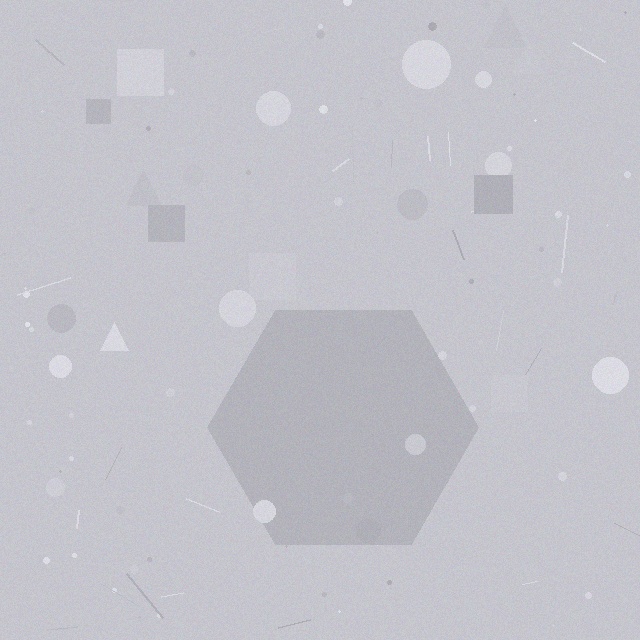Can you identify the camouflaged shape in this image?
The camouflaged shape is a hexagon.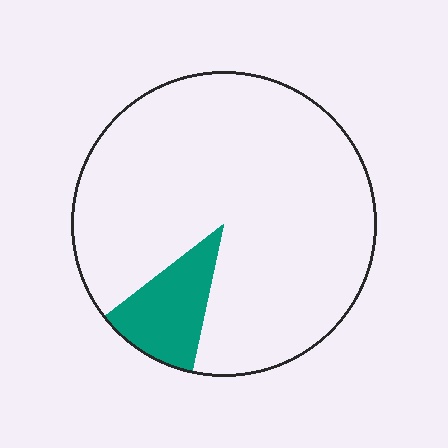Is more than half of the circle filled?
No.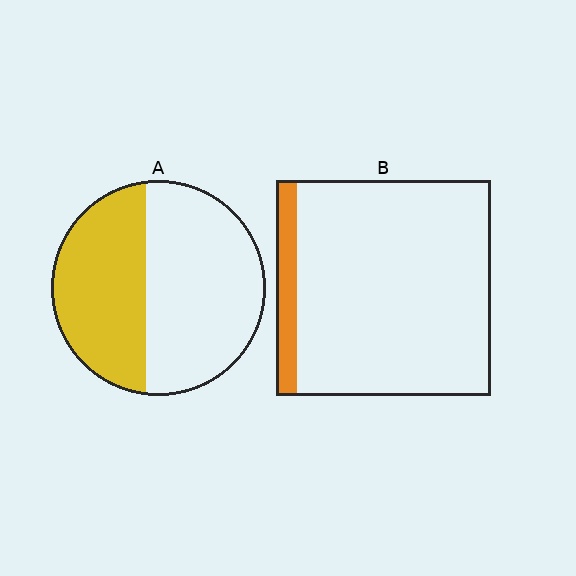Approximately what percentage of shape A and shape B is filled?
A is approximately 45% and B is approximately 10%.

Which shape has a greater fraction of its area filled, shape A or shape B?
Shape A.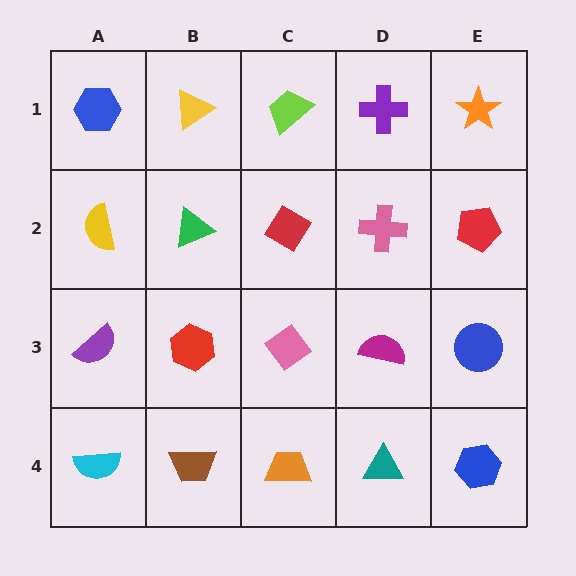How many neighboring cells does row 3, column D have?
4.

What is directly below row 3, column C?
An orange trapezoid.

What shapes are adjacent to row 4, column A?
A purple semicircle (row 3, column A), a brown trapezoid (row 4, column B).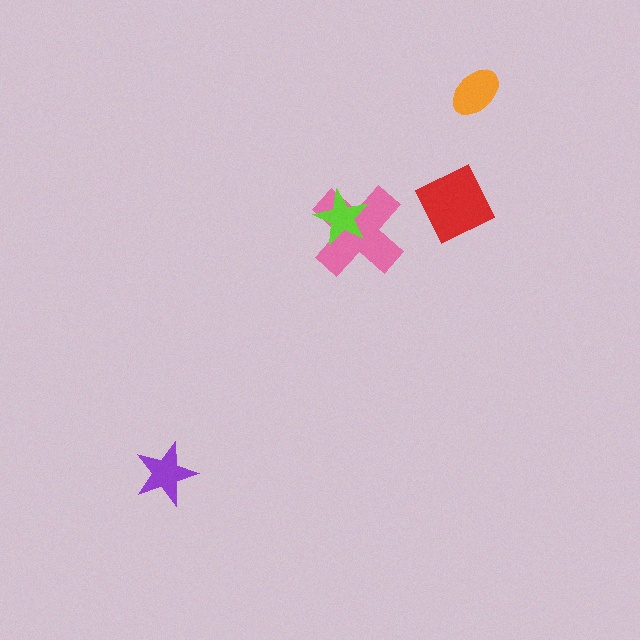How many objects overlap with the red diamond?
0 objects overlap with the red diamond.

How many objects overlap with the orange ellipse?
0 objects overlap with the orange ellipse.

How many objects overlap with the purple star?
0 objects overlap with the purple star.